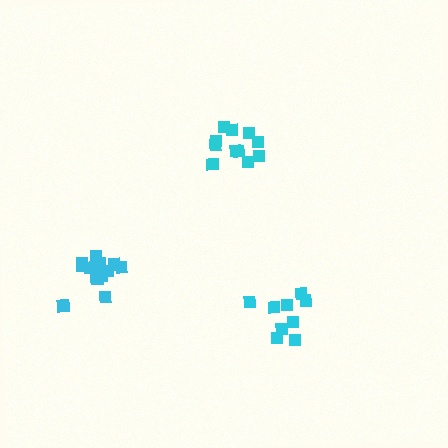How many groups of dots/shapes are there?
There are 3 groups.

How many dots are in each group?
Group 1: 9 dots, Group 2: 15 dots, Group 3: 11 dots (35 total).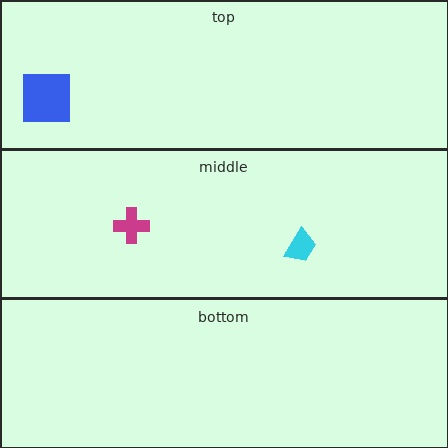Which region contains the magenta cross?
The middle region.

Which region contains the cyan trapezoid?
The middle region.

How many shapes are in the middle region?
2.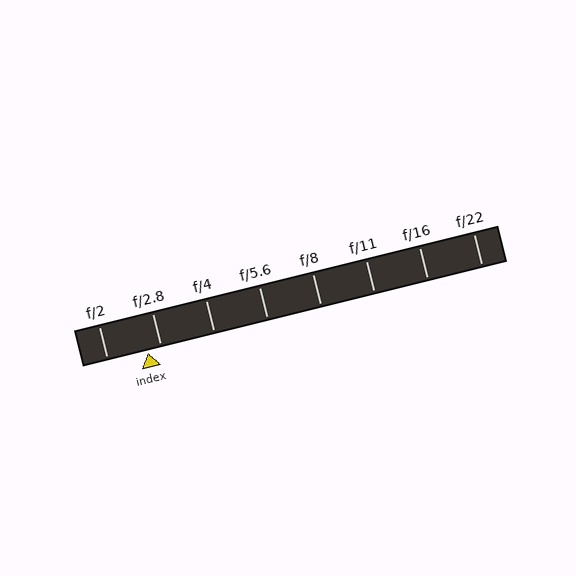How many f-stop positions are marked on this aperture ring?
There are 8 f-stop positions marked.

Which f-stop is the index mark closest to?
The index mark is closest to f/2.8.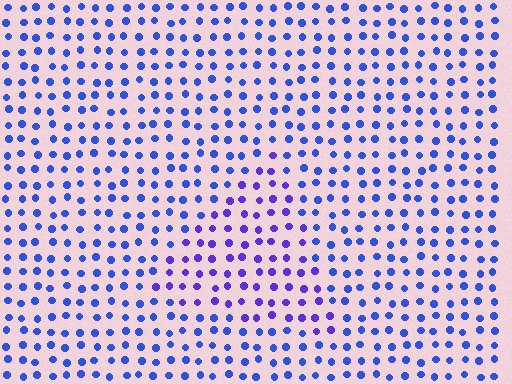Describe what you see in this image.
The image is filled with small blue elements in a uniform arrangement. A triangle-shaped region is visible where the elements are tinted to a slightly different hue, forming a subtle color boundary.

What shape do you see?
I see a triangle.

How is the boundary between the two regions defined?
The boundary is defined purely by a slight shift in hue (about 27 degrees). Spacing, size, and orientation are identical on both sides.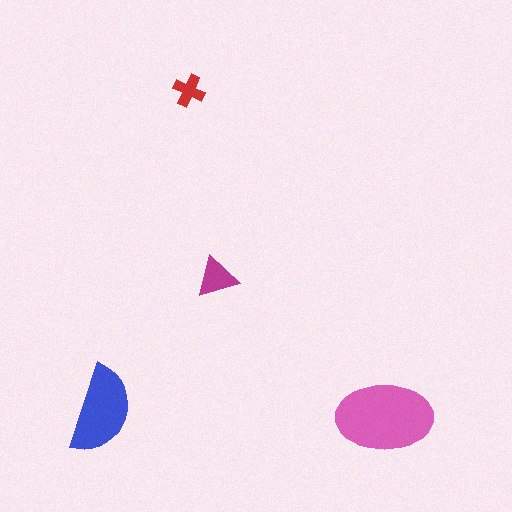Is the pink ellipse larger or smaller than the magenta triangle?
Larger.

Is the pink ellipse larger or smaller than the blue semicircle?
Larger.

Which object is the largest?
The pink ellipse.